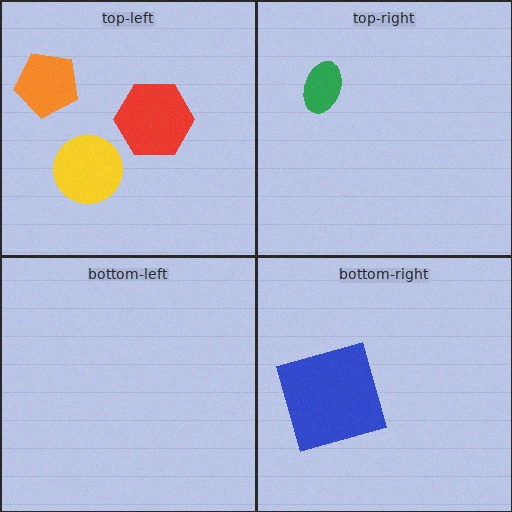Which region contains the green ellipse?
The top-right region.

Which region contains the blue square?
The bottom-right region.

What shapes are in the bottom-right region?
The blue square.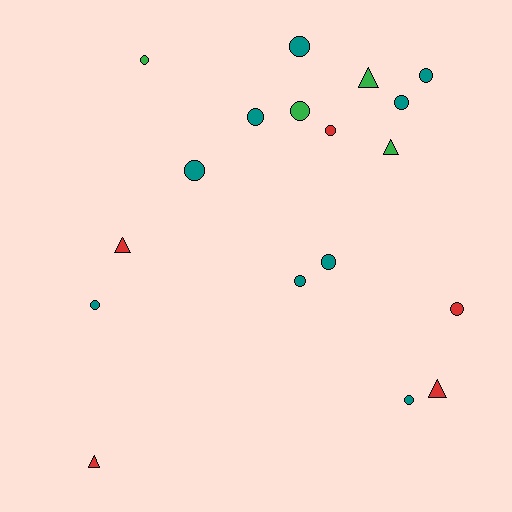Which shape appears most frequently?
Circle, with 13 objects.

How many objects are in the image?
There are 18 objects.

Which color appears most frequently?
Teal, with 9 objects.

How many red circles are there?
There are 2 red circles.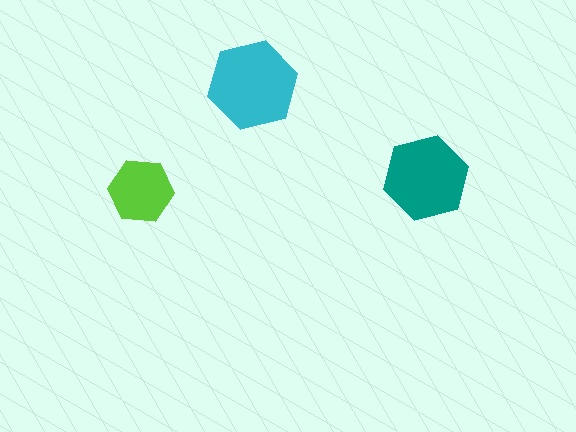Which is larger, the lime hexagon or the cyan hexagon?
The cyan one.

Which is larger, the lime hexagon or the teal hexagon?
The teal one.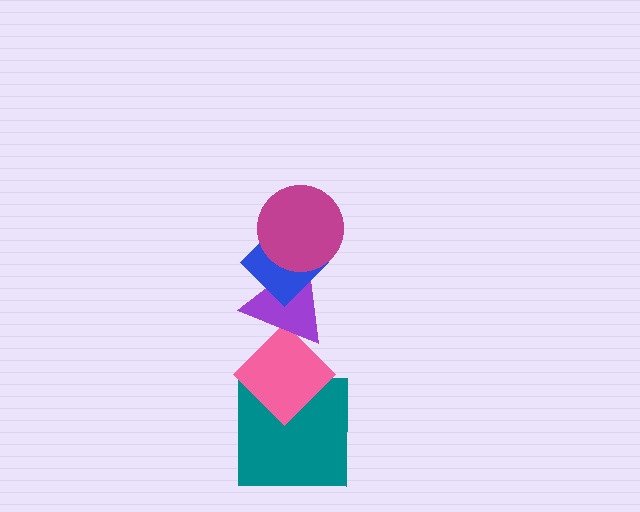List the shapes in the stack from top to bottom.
From top to bottom: the magenta circle, the blue diamond, the purple triangle, the pink diamond, the teal square.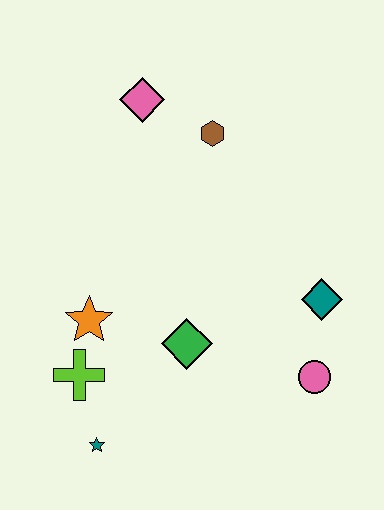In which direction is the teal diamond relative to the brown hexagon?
The teal diamond is below the brown hexagon.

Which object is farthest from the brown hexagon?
The teal star is farthest from the brown hexagon.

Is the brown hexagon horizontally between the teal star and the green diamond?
No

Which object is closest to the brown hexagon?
The pink diamond is closest to the brown hexagon.